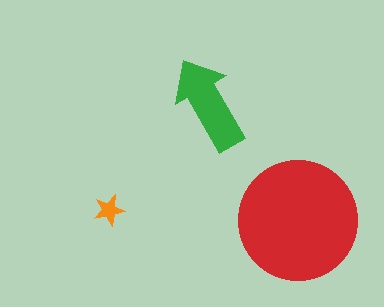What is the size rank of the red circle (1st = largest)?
1st.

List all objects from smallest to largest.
The orange star, the green arrow, the red circle.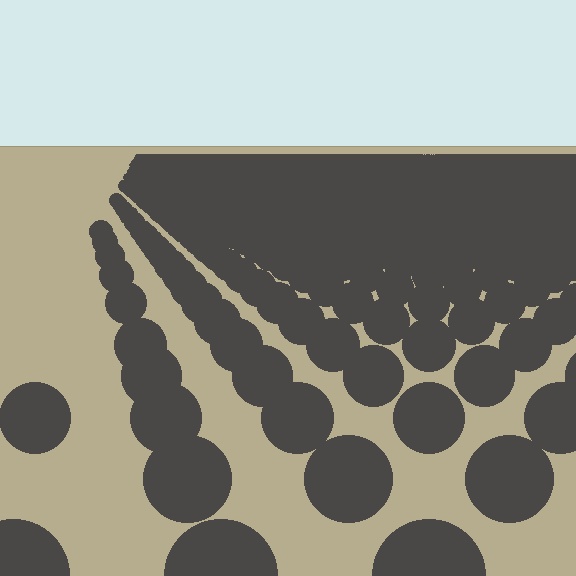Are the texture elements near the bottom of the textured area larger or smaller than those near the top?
Larger. Near the bottom, elements are closer to the viewer and appear at a bigger on-screen size.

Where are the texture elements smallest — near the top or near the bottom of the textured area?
Near the top.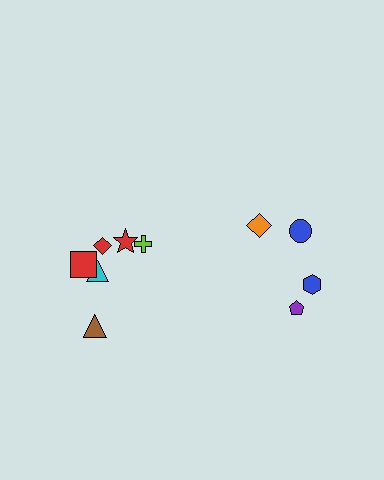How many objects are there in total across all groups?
There are 10 objects.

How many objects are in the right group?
There are 4 objects.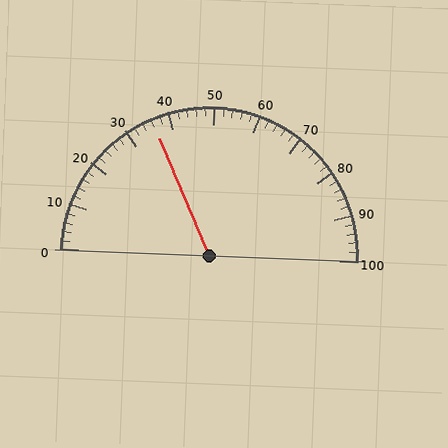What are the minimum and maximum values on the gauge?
The gauge ranges from 0 to 100.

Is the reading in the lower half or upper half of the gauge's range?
The reading is in the lower half of the range (0 to 100).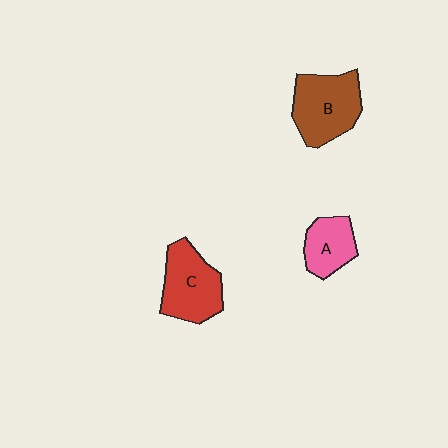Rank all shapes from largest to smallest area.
From largest to smallest: B (brown), C (red), A (pink).